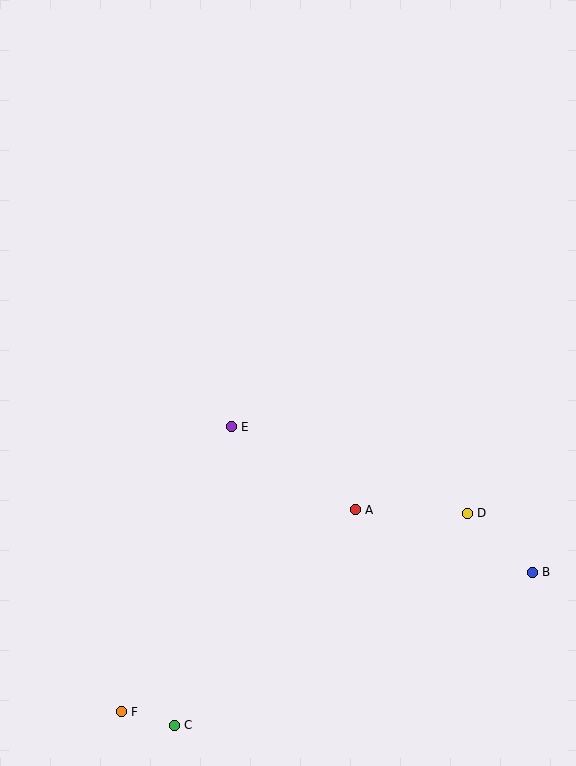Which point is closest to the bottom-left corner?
Point F is closest to the bottom-left corner.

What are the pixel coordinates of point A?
Point A is at (355, 510).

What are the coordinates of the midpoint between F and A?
The midpoint between F and A is at (238, 611).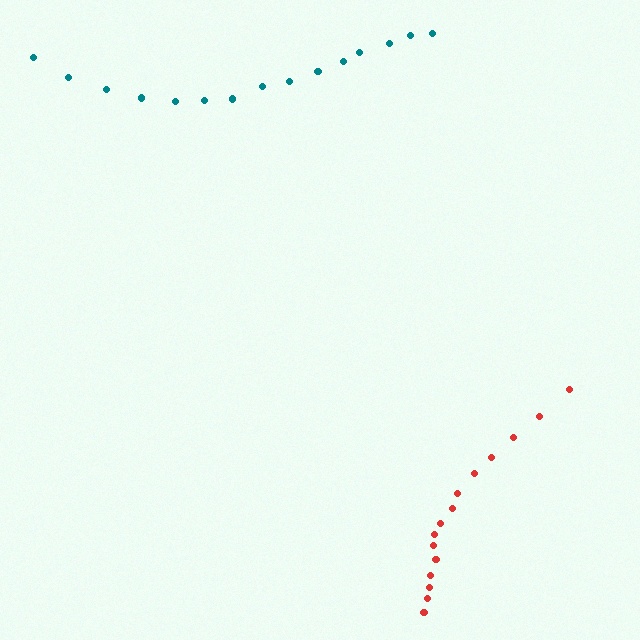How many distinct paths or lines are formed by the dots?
There are 2 distinct paths.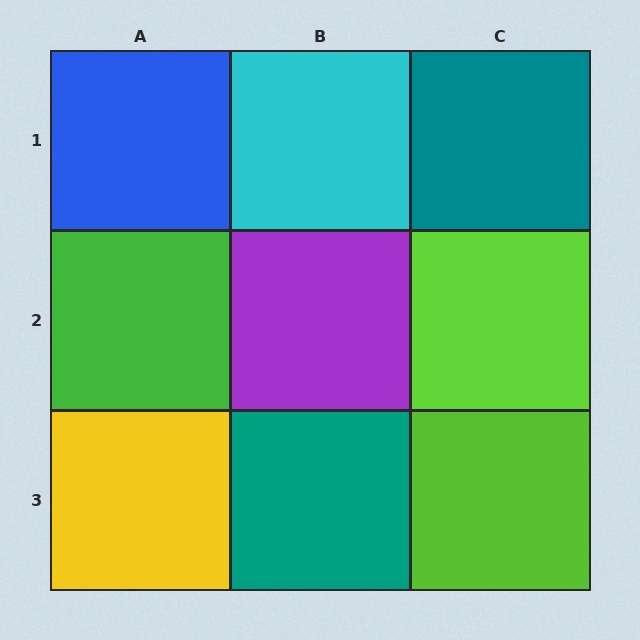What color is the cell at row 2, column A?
Green.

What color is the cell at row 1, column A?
Blue.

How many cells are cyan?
1 cell is cyan.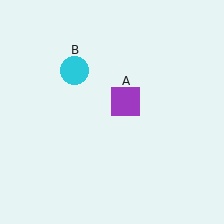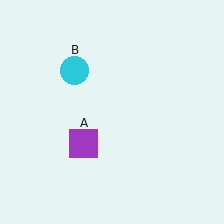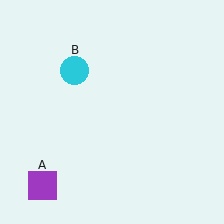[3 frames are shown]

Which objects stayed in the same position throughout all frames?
Cyan circle (object B) remained stationary.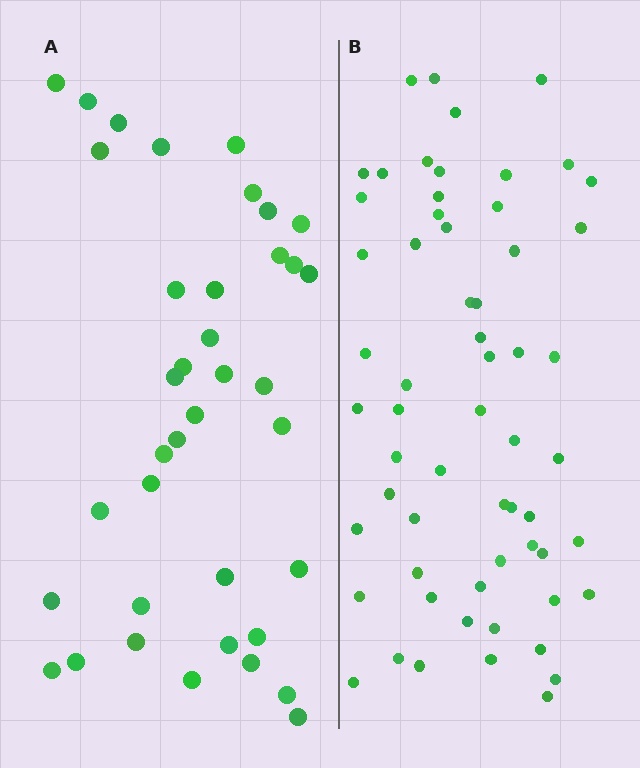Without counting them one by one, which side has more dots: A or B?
Region B (the right region) has more dots.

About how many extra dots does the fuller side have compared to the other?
Region B has approximately 20 more dots than region A.